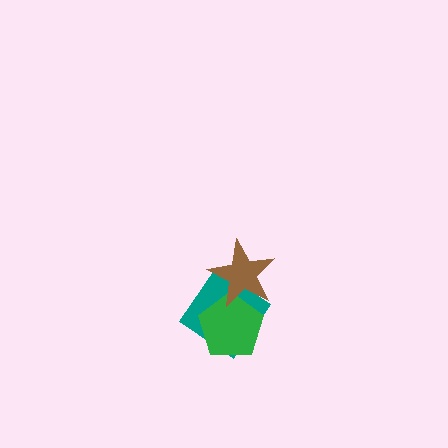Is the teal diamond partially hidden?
Yes, it is partially covered by another shape.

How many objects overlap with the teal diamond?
2 objects overlap with the teal diamond.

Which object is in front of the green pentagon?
The brown star is in front of the green pentagon.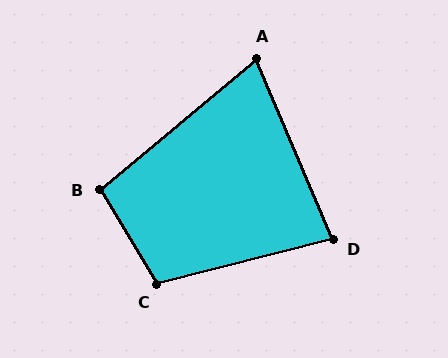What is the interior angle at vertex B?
Approximately 99 degrees (obtuse).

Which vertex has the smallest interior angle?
A, at approximately 73 degrees.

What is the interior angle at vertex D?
Approximately 81 degrees (acute).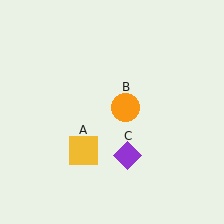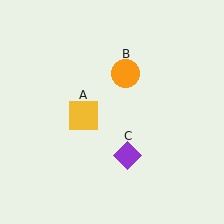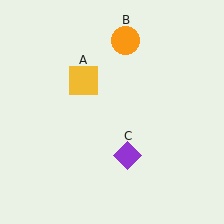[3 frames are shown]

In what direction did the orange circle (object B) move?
The orange circle (object B) moved up.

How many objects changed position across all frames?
2 objects changed position: yellow square (object A), orange circle (object B).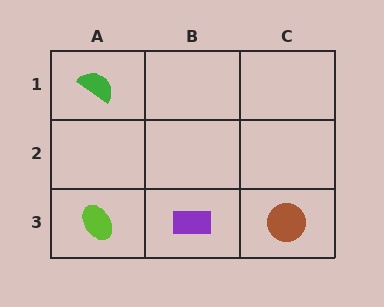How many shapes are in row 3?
3 shapes.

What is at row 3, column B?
A purple rectangle.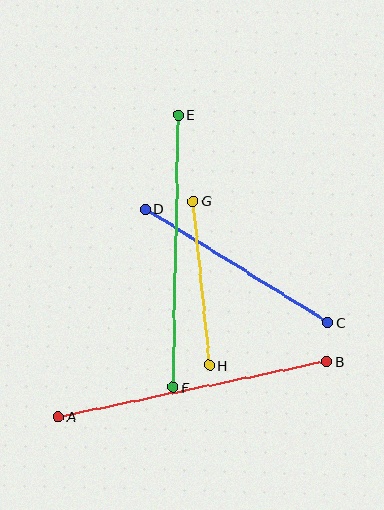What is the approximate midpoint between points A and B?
The midpoint is at approximately (192, 389) pixels.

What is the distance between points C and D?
The distance is approximately 215 pixels.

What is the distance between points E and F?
The distance is approximately 272 pixels.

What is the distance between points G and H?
The distance is approximately 165 pixels.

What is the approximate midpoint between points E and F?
The midpoint is at approximately (176, 251) pixels.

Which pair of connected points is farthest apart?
Points A and B are farthest apart.